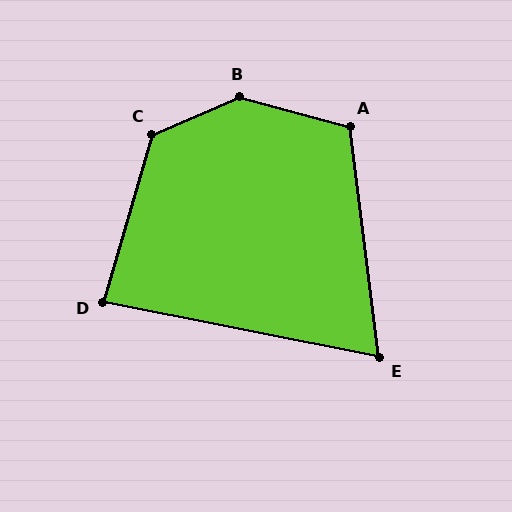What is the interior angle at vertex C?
Approximately 129 degrees (obtuse).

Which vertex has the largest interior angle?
B, at approximately 142 degrees.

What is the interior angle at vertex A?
Approximately 112 degrees (obtuse).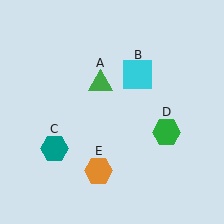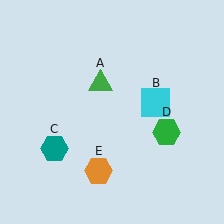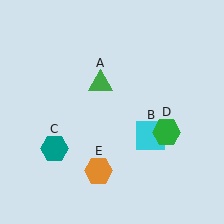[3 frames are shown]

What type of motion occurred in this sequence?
The cyan square (object B) rotated clockwise around the center of the scene.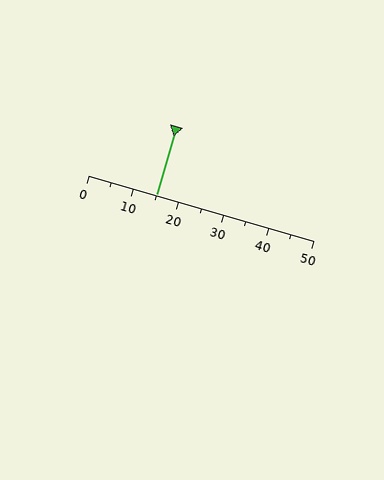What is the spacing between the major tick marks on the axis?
The major ticks are spaced 10 apart.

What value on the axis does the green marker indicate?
The marker indicates approximately 15.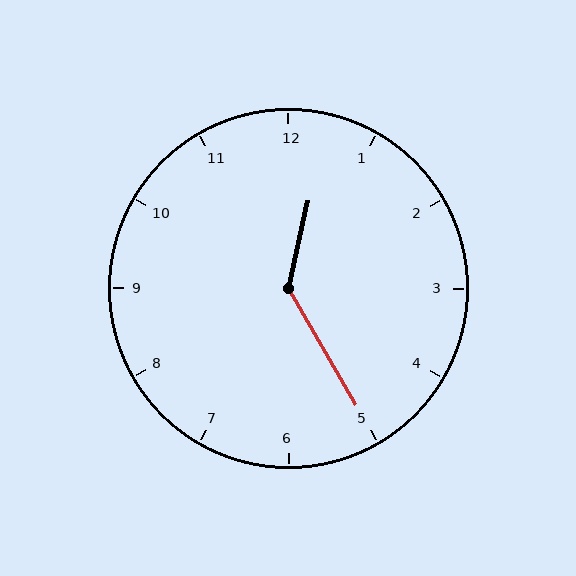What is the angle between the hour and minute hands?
Approximately 138 degrees.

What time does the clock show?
12:25.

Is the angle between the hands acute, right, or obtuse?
It is obtuse.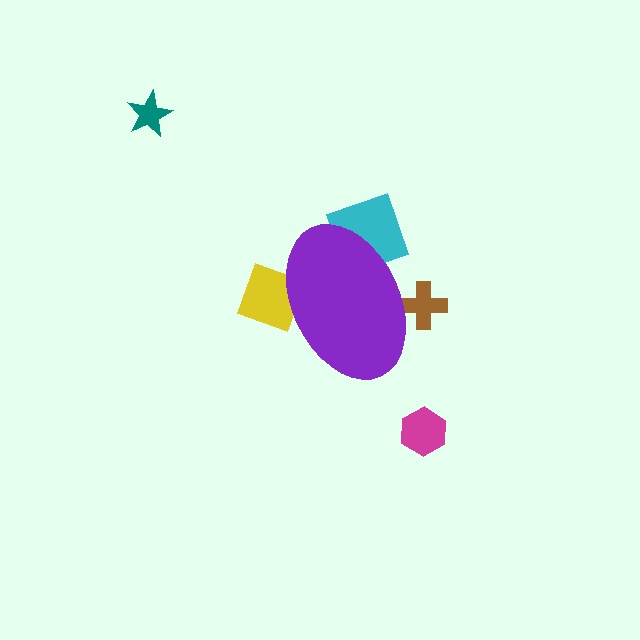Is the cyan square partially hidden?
Yes, the cyan square is partially hidden behind the purple ellipse.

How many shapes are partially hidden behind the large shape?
3 shapes are partially hidden.